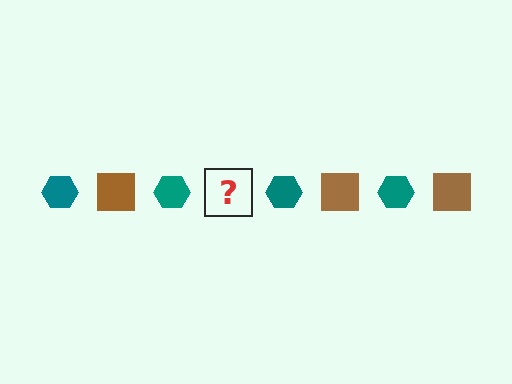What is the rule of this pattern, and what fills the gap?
The rule is that the pattern alternates between teal hexagon and brown square. The gap should be filled with a brown square.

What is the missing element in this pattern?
The missing element is a brown square.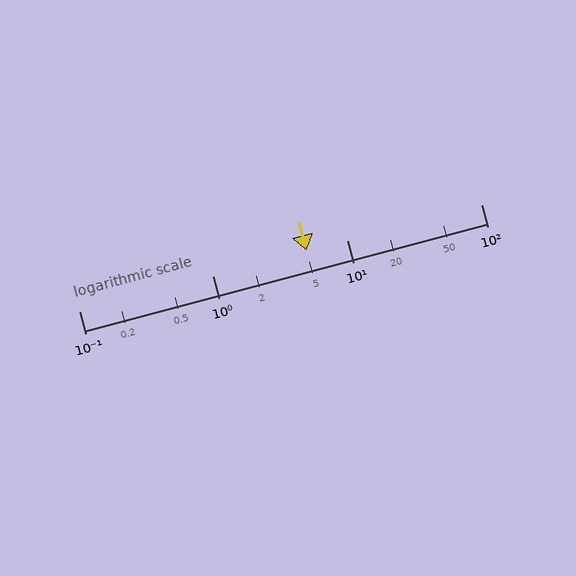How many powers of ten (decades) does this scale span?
The scale spans 3 decades, from 0.1 to 100.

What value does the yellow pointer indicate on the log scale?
The pointer indicates approximately 5.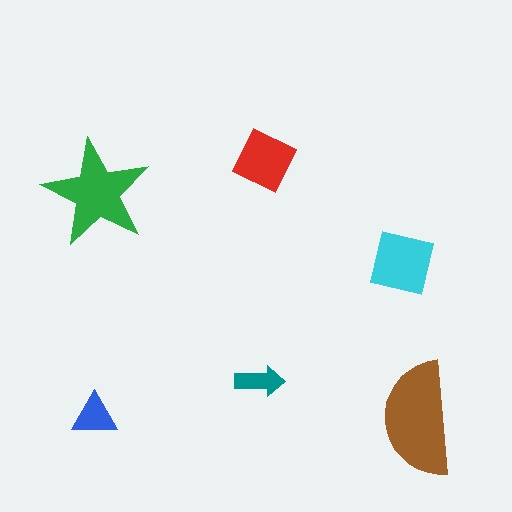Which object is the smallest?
The teal arrow.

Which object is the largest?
The brown semicircle.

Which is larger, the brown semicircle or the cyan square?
The brown semicircle.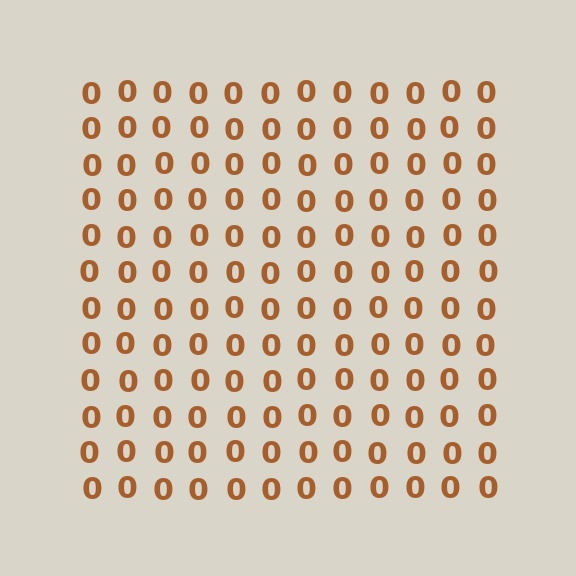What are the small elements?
The small elements are digit 0's.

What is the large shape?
The large shape is a square.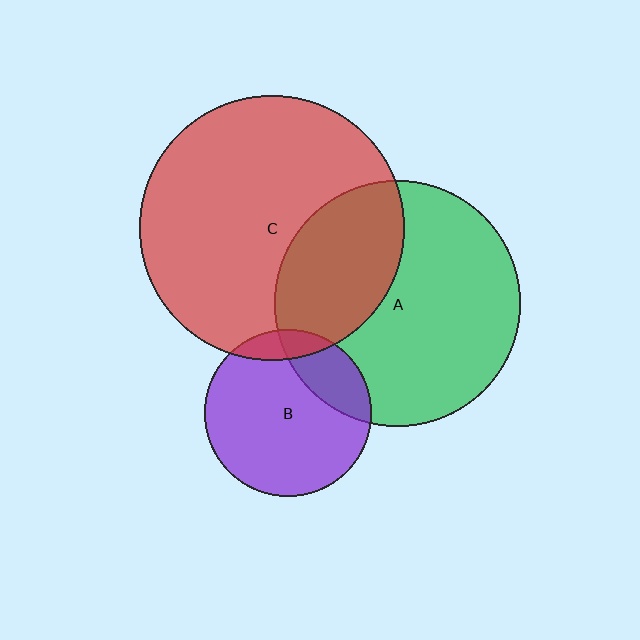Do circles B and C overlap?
Yes.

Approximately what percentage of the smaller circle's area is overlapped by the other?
Approximately 10%.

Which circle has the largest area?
Circle C (red).